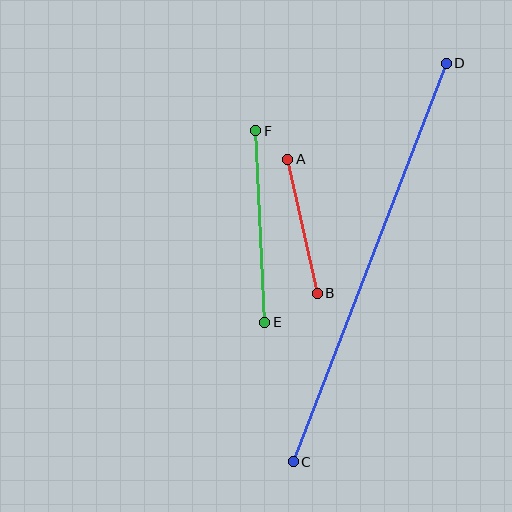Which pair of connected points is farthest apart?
Points C and D are farthest apart.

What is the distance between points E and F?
The distance is approximately 192 pixels.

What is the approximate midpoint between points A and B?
The midpoint is at approximately (303, 226) pixels.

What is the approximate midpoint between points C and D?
The midpoint is at approximately (370, 262) pixels.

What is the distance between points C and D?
The distance is approximately 427 pixels.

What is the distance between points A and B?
The distance is approximately 137 pixels.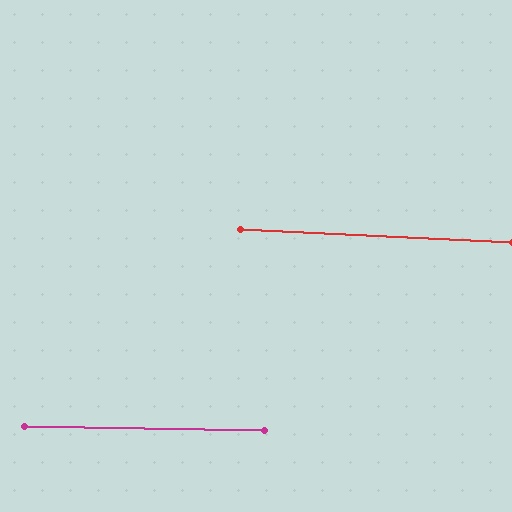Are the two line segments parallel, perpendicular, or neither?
Parallel — their directions differ by only 1.8°.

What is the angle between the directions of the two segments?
Approximately 2 degrees.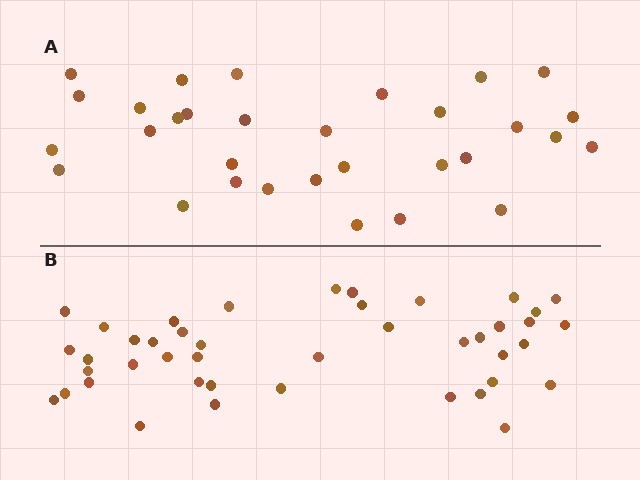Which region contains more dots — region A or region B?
Region B (the bottom region) has more dots.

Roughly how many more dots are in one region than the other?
Region B has roughly 12 or so more dots than region A.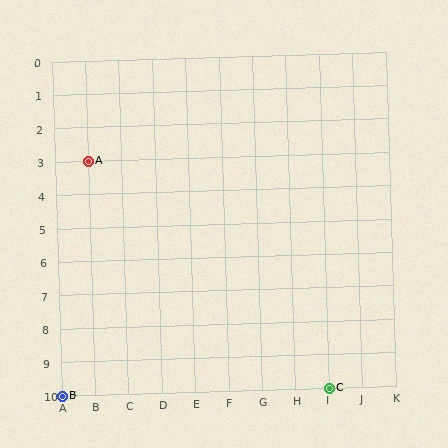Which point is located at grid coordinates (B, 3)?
Point A is at (B, 3).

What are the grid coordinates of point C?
Point C is at grid coordinates (I, 10).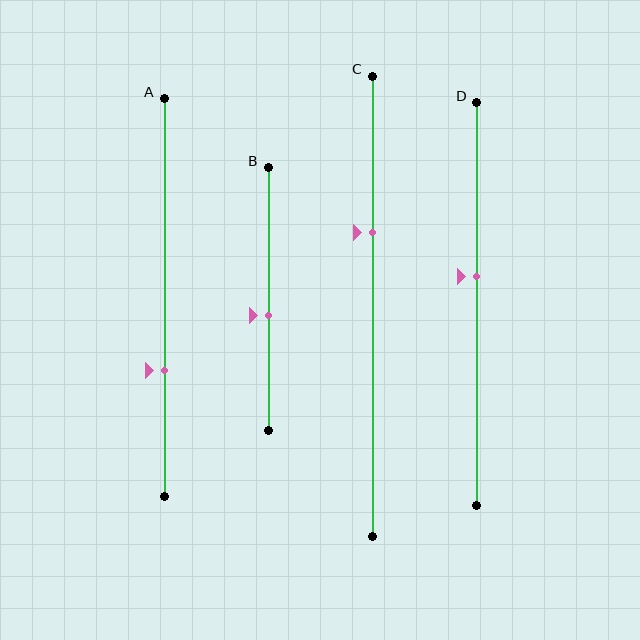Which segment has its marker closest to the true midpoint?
Segment B has its marker closest to the true midpoint.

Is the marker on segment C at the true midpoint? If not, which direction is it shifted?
No, the marker on segment C is shifted upward by about 16% of the segment length.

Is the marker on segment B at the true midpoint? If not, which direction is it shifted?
No, the marker on segment B is shifted downward by about 6% of the segment length.